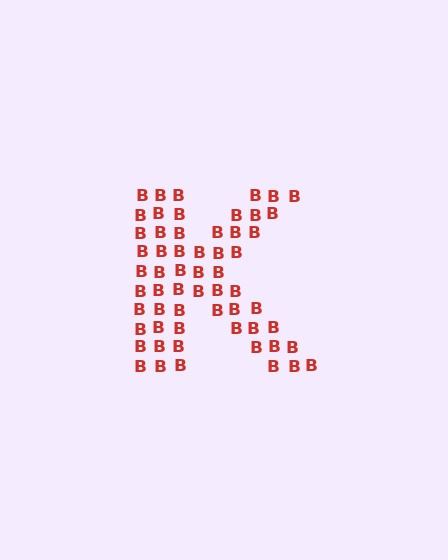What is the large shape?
The large shape is the letter K.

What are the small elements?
The small elements are letter B's.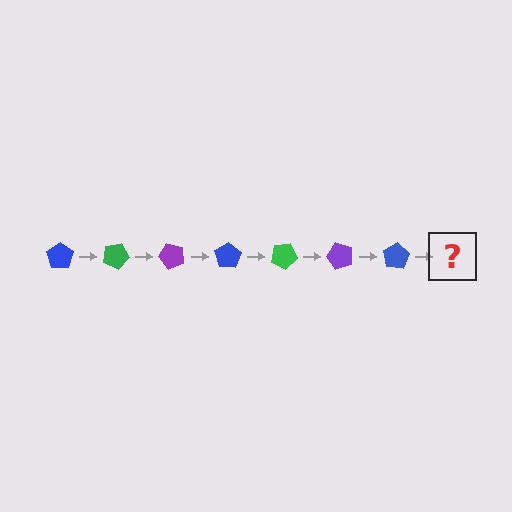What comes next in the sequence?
The next element should be a green pentagon, rotated 175 degrees from the start.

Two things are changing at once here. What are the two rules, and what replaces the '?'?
The two rules are that it rotates 25 degrees each step and the color cycles through blue, green, and purple. The '?' should be a green pentagon, rotated 175 degrees from the start.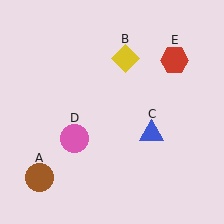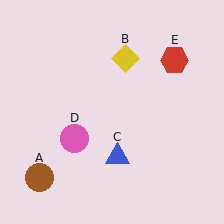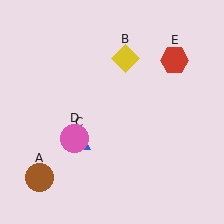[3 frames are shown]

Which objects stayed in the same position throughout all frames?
Brown circle (object A) and yellow diamond (object B) and pink circle (object D) and red hexagon (object E) remained stationary.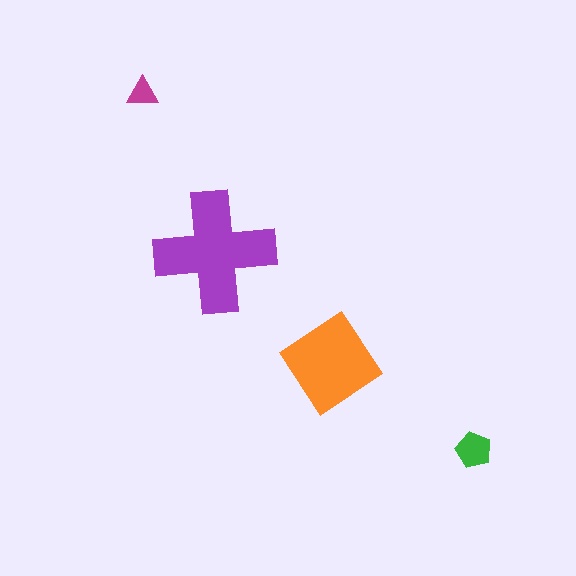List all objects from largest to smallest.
The purple cross, the orange diamond, the green pentagon, the magenta triangle.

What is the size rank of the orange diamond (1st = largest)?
2nd.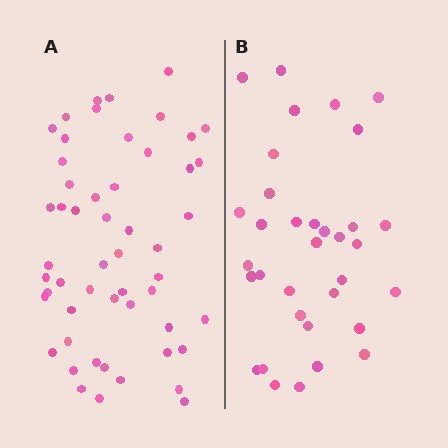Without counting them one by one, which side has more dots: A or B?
Region A (the left region) has more dots.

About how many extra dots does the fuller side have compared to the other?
Region A has approximately 20 more dots than region B.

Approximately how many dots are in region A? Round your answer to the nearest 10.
About 50 dots. (The exact count is 53, which rounds to 50.)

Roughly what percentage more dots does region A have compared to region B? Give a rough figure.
About 55% more.